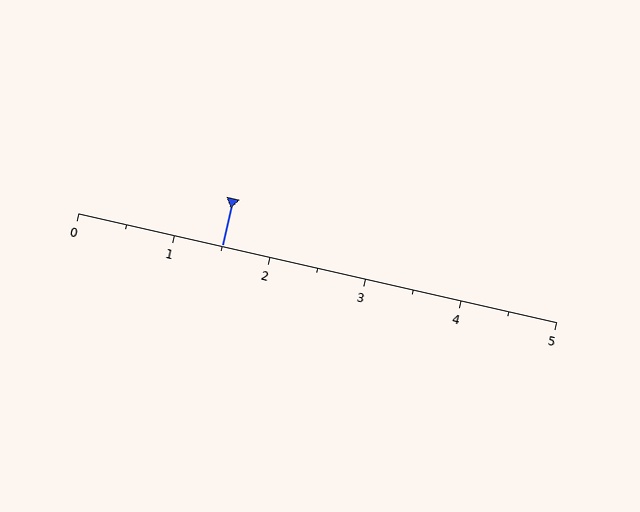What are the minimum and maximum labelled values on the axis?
The axis runs from 0 to 5.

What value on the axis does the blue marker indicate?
The marker indicates approximately 1.5.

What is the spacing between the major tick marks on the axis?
The major ticks are spaced 1 apart.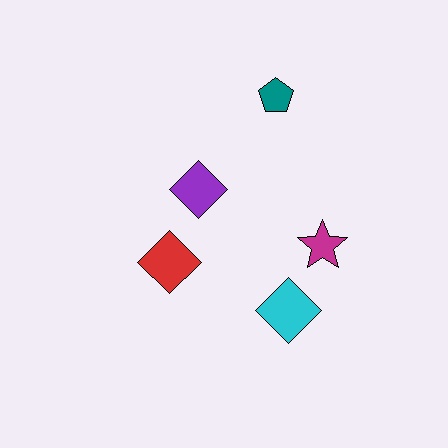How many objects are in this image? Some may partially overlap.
There are 5 objects.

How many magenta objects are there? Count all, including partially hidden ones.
There is 1 magenta object.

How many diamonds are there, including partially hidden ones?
There are 3 diamonds.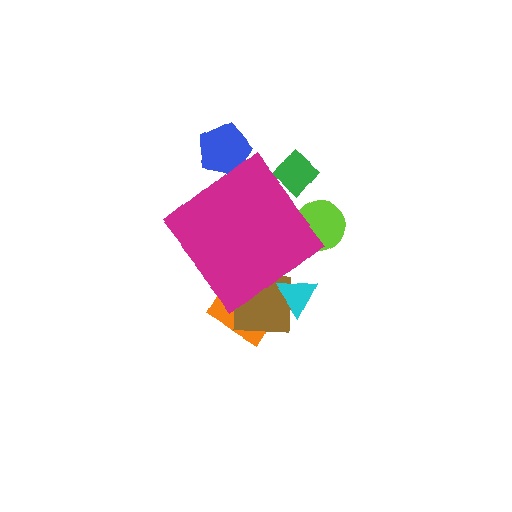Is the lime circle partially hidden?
Yes, the lime circle is partially hidden behind the magenta diamond.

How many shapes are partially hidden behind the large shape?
6 shapes are partially hidden.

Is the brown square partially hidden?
Yes, the brown square is partially hidden behind the magenta diamond.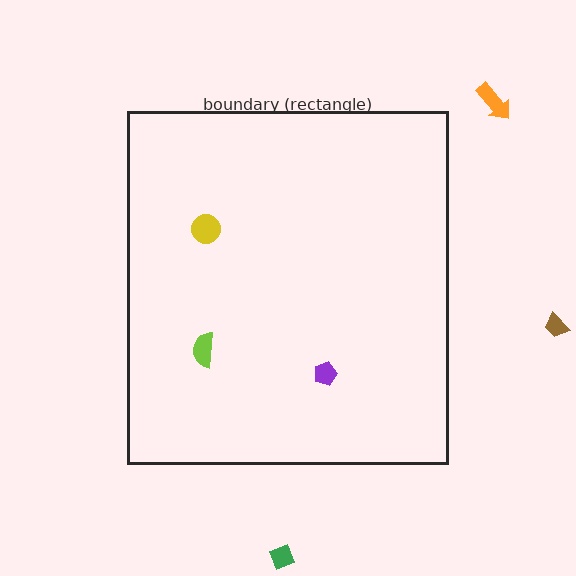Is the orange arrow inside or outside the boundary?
Outside.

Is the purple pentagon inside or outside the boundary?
Inside.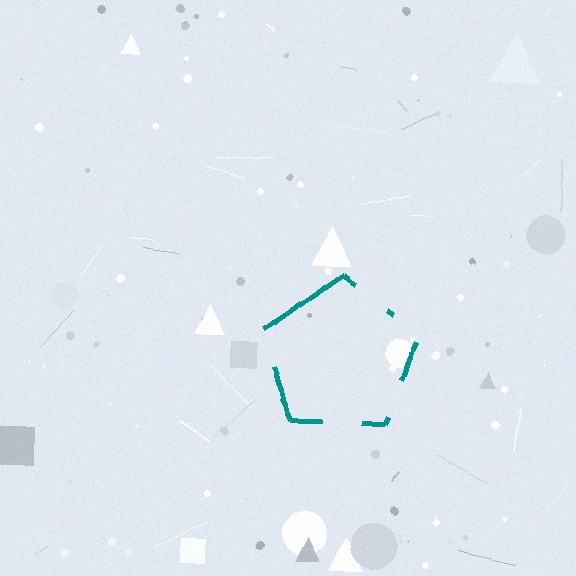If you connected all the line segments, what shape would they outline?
They would outline a pentagon.